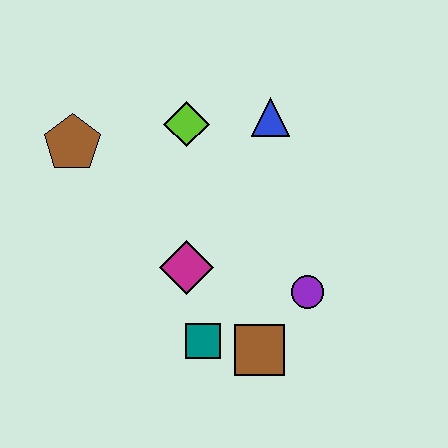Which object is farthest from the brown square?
The brown pentagon is farthest from the brown square.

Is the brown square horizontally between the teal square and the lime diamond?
No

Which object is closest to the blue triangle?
The lime diamond is closest to the blue triangle.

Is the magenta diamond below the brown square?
No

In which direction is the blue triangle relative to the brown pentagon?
The blue triangle is to the right of the brown pentagon.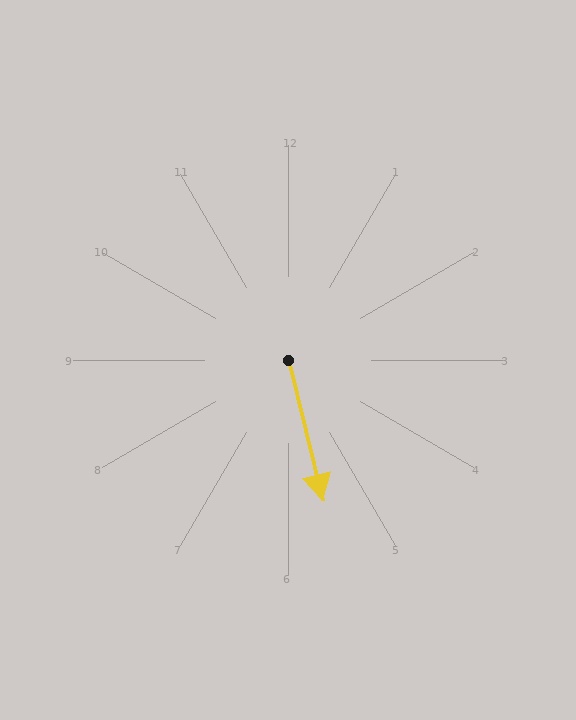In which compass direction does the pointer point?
South.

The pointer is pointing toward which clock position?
Roughly 6 o'clock.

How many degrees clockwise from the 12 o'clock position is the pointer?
Approximately 166 degrees.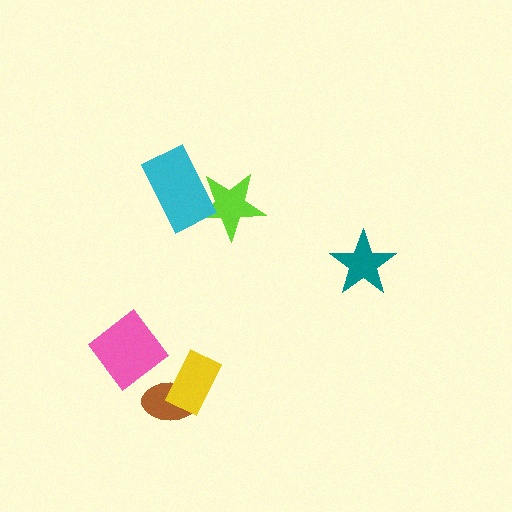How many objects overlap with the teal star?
0 objects overlap with the teal star.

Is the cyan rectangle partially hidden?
No, no other shape covers it.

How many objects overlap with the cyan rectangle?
1 object overlaps with the cyan rectangle.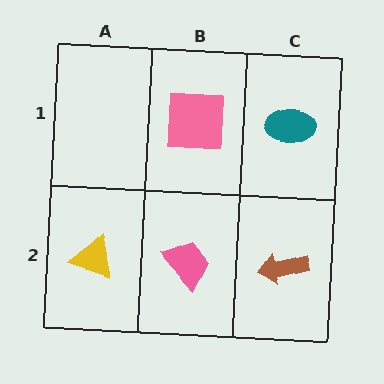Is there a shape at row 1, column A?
No, that cell is empty.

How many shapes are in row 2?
3 shapes.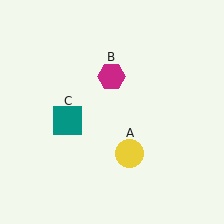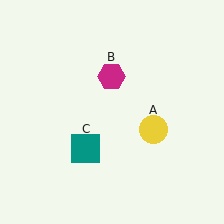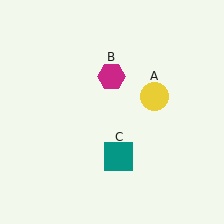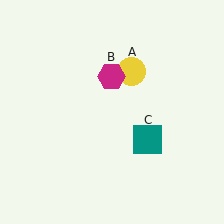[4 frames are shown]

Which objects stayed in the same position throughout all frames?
Magenta hexagon (object B) remained stationary.